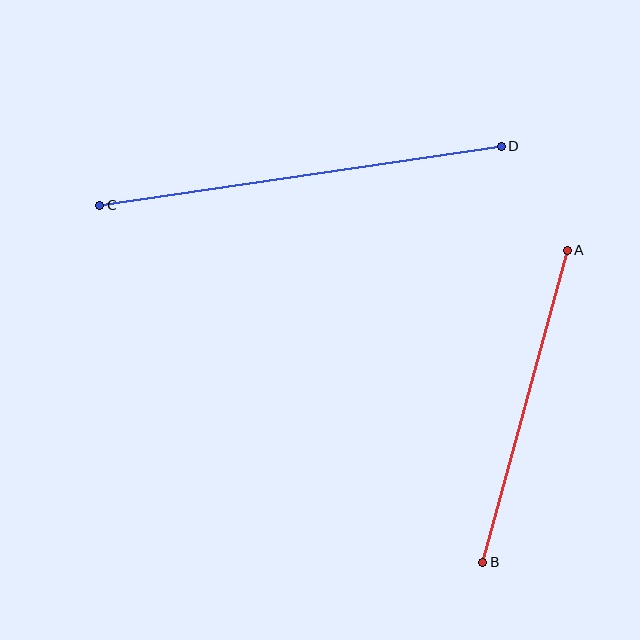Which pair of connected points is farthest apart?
Points C and D are farthest apart.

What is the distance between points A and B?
The distance is approximately 323 pixels.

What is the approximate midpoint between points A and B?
The midpoint is at approximately (525, 406) pixels.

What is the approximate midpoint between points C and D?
The midpoint is at approximately (301, 176) pixels.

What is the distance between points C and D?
The distance is approximately 406 pixels.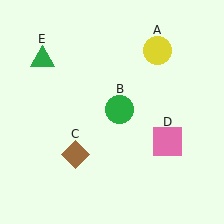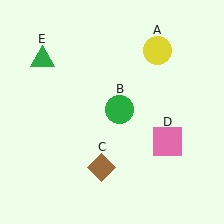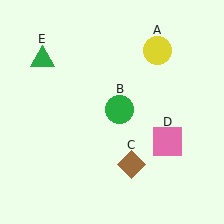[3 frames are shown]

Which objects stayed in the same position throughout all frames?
Yellow circle (object A) and green circle (object B) and pink square (object D) and green triangle (object E) remained stationary.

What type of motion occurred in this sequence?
The brown diamond (object C) rotated counterclockwise around the center of the scene.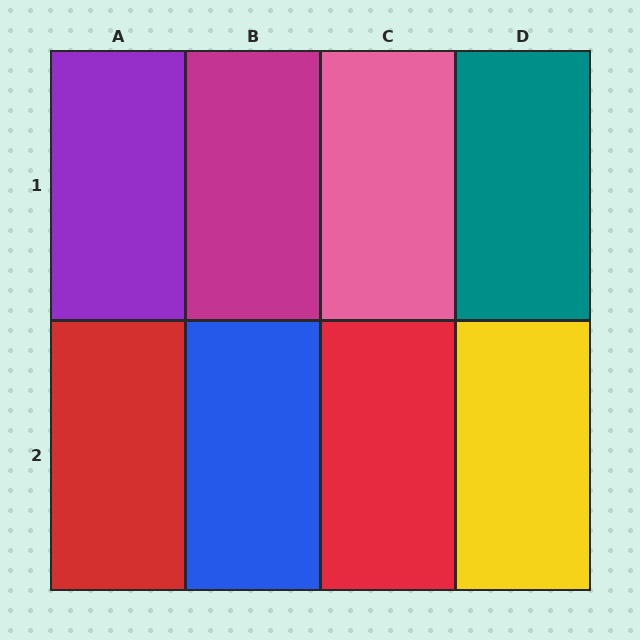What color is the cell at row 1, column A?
Purple.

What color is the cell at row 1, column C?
Pink.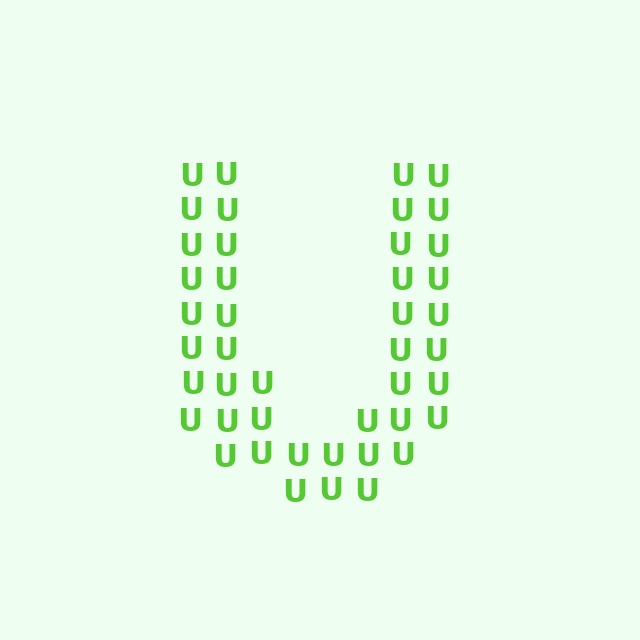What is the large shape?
The large shape is the letter U.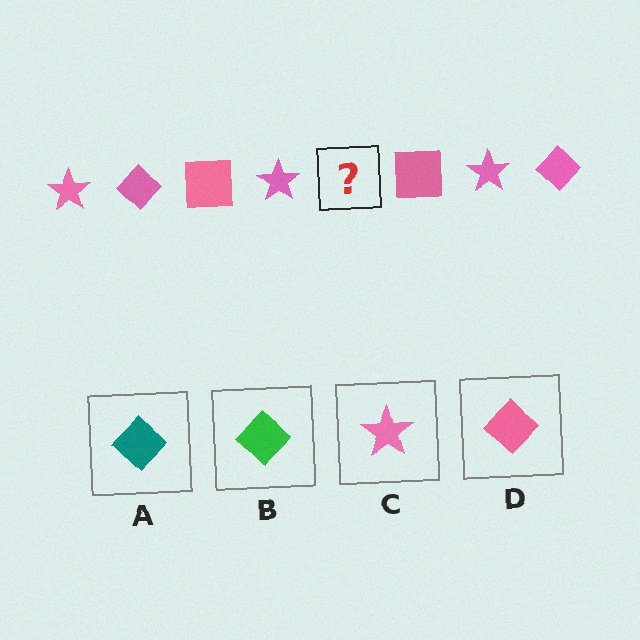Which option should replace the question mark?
Option D.